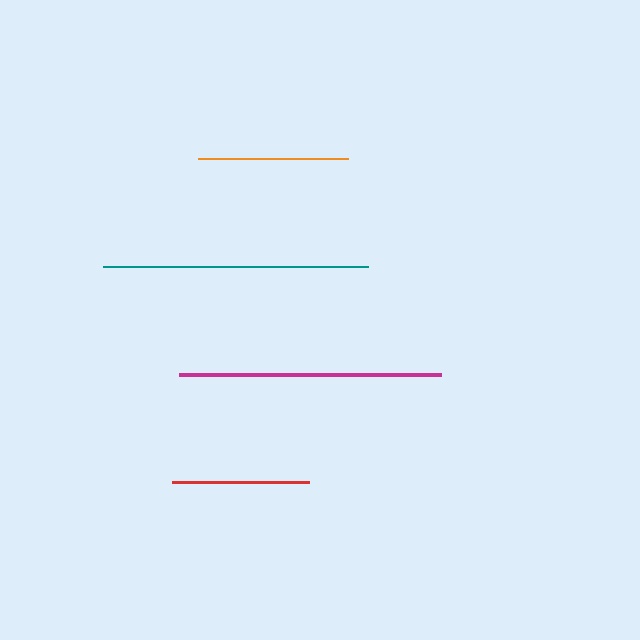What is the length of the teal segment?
The teal segment is approximately 265 pixels long.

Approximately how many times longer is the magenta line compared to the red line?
The magenta line is approximately 1.9 times the length of the red line.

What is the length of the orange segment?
The orange segment is approximately 150 pixels long.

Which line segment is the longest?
The teal line is the longest at approximately 265 pixels.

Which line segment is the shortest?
The red line is the shortest at approximately 137 pixels.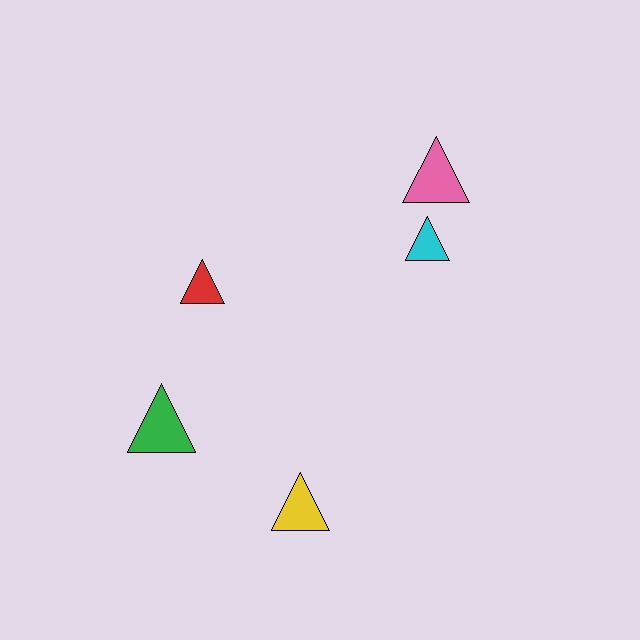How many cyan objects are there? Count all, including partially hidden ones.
There is 1 cyan object.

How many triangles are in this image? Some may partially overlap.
There are 5 triangles.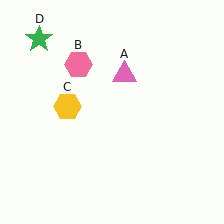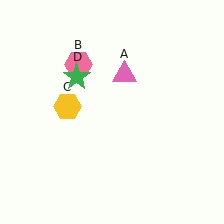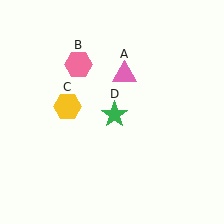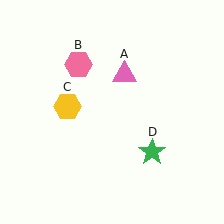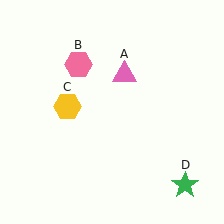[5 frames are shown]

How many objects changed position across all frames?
1 object changed position: green star (object D).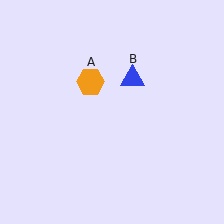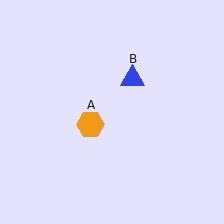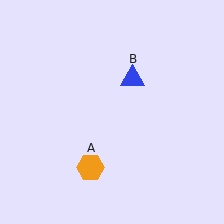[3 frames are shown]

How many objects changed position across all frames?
1 object changed position: orange hexagon (object A).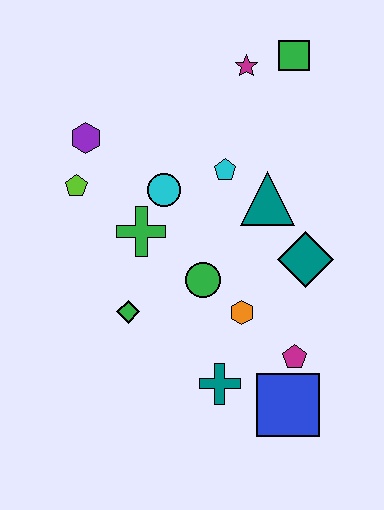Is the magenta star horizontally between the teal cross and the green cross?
No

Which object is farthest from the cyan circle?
The blue square is farthest from the cyan circle.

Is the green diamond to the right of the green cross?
No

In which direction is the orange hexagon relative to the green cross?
The orange hexagon is to the right of the green cross.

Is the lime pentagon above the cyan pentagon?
No